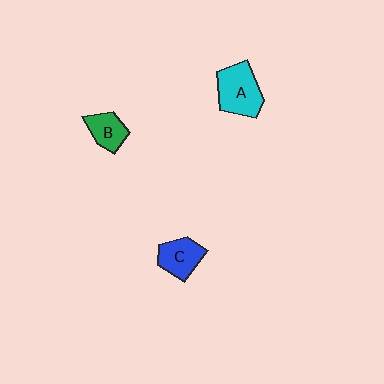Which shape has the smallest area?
Shape B (green).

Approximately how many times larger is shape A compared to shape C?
Approximately 1.4 times.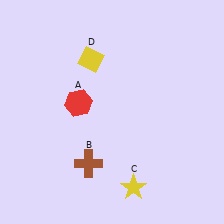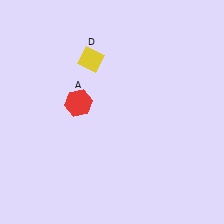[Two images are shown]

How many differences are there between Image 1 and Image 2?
There are 2 differences between the two images.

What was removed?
The yellow star (C), the brown cross (B) were removed in Image 2.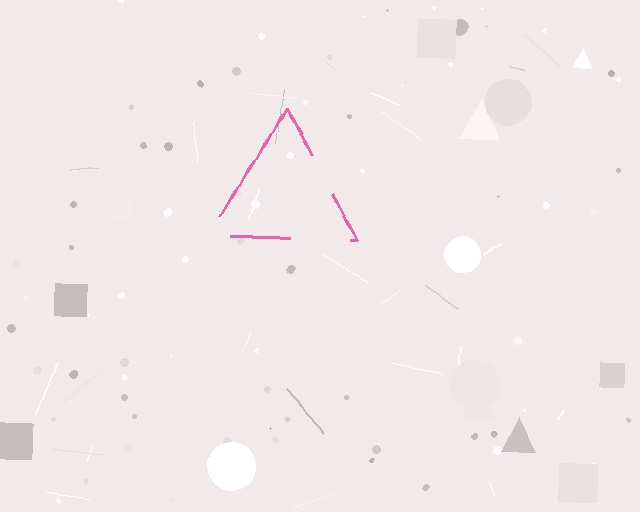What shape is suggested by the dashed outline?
The dashed outline suggests a triangle.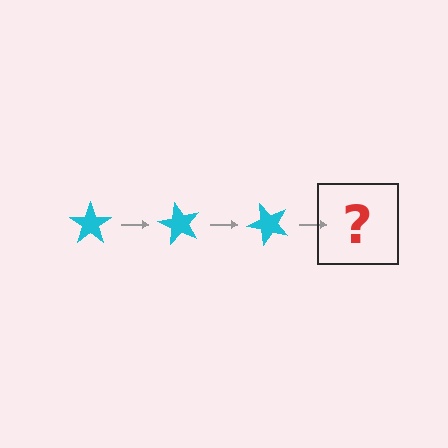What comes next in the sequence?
The next element should be a cyan star rotated 180 degrees.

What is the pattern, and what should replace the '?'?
The pattern is that the star rotates 60 degrees each step. The '?' should be a cyan star rotated 180 degrees.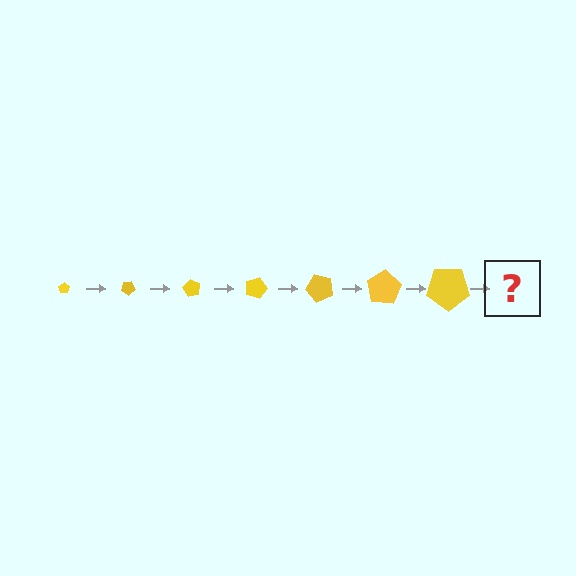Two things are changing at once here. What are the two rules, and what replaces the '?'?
The two rules are that the pentagon grows larger each step and it rotates 30 degrees each step. The '?' should be a pentagon, larger than the previous one and rotated 210 degrees from the start.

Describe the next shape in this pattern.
It should be a pentagon, larger than the previous one and rotated 210 degrees from the start.